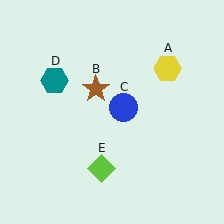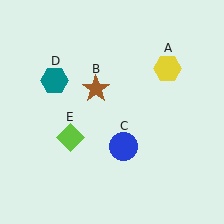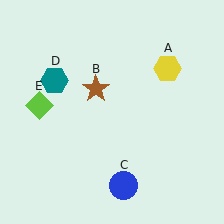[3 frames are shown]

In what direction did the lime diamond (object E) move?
The lime diamond (object E) moved up and to the left.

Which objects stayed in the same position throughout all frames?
Yellow hexagon (object A) and brown star (object B) and teal hexagon (object D) remained stationary.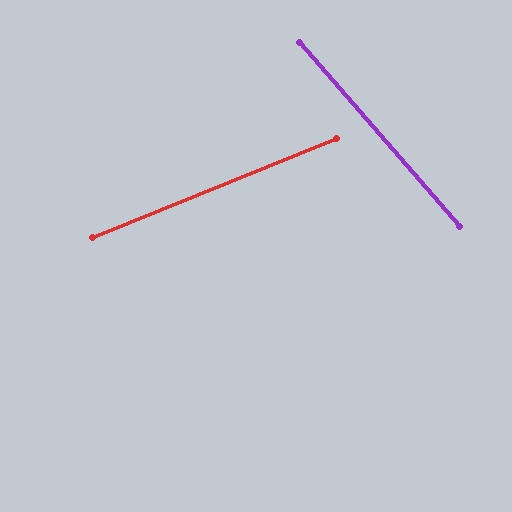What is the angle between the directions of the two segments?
Approximately 71 degrees.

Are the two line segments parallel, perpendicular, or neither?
Neither parallel nor perpendicular — they differ by about 71°.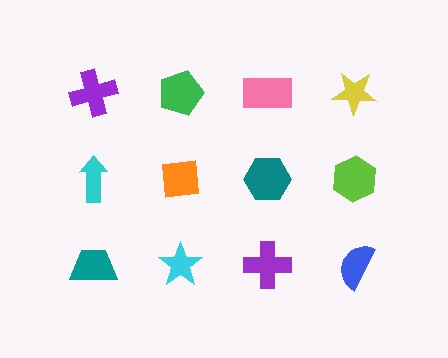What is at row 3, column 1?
A teal trapezoid.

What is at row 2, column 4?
A lime hexagon.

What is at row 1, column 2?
A green pentagon.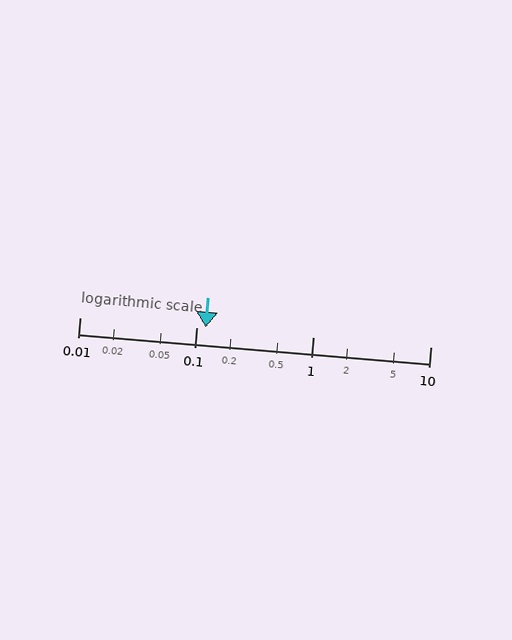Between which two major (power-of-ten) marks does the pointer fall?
The pointer is between 0.1 and 1.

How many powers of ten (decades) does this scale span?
The scale spans 3 decades, from 0.01 to 10.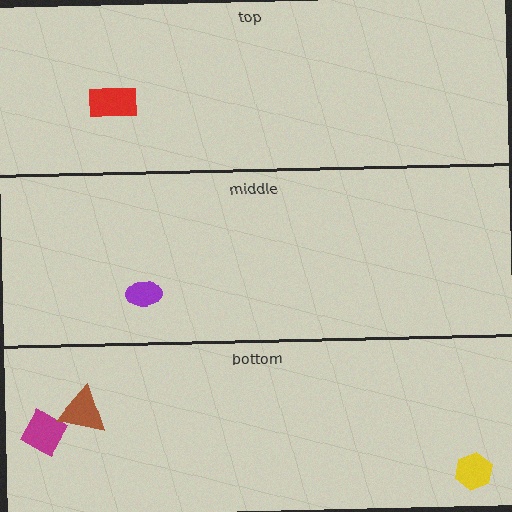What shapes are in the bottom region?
The magenta square, the brown triangle, the yellow hexagon.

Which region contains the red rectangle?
The top region.